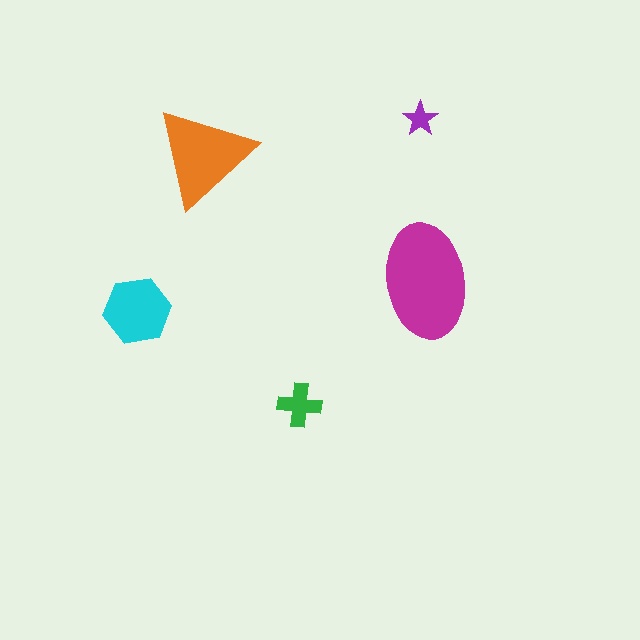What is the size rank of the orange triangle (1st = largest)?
2nd.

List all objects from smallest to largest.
The purple star, the green cross, the cyan hexagon, the orange triangle, the magenta ellipse.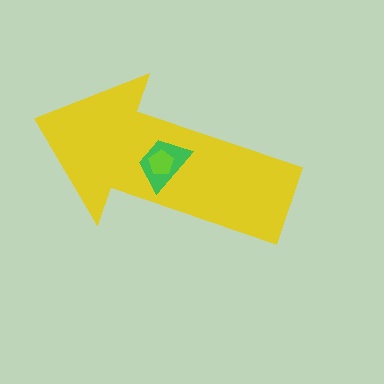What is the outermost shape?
The yellow arrow.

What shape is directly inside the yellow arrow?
The green trapezoid.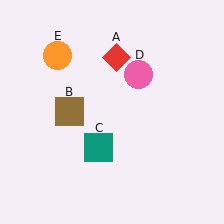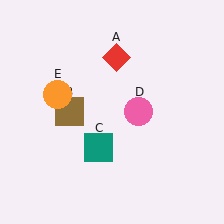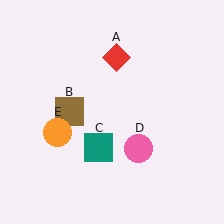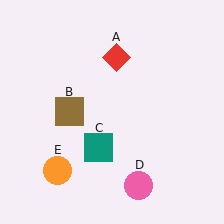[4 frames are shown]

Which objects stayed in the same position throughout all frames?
Red diamond (object A) and brown square (object B) and teal square (object C) remained stationary.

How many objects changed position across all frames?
2 objects changed position: pink circle (object D), orange circle (object E).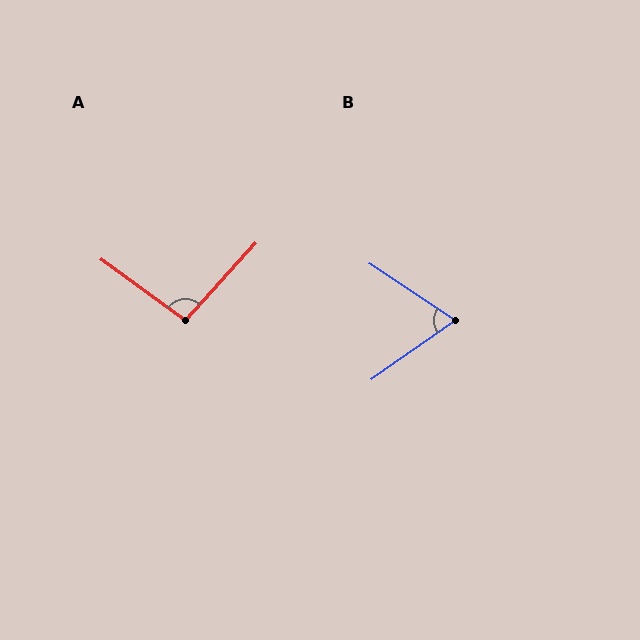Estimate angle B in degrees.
Approximately 69 degrees.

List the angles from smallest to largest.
B (69°), A (97°).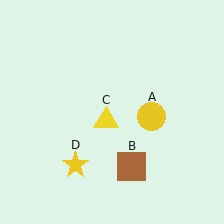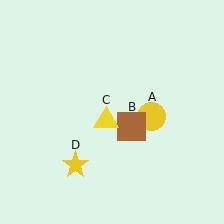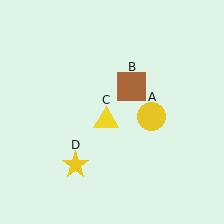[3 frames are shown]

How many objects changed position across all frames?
1 object changed position: brown square (object B).